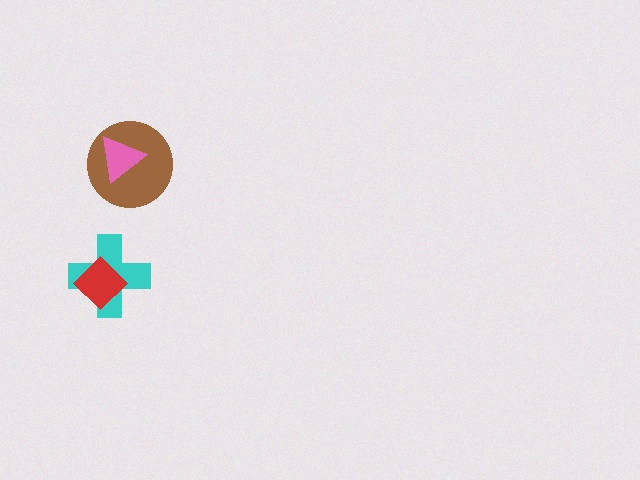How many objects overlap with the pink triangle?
1 object overlaps with the pink triangle.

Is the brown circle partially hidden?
Yes, it is partially covered by another shape.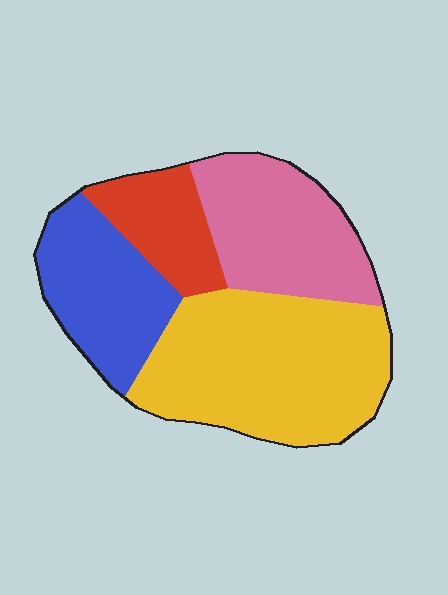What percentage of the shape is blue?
Blue covers roughly 20% of the shape.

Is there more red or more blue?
Blue.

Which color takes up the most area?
Yellow, at roughly 40%.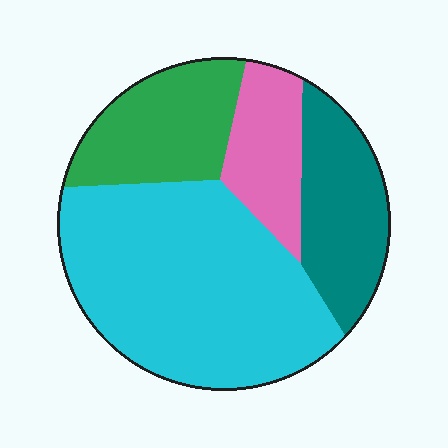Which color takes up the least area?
Pink, at roughly 15%.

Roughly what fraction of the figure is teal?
Teal covers around 20% of the figure.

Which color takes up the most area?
Cyan, at roughly 50%.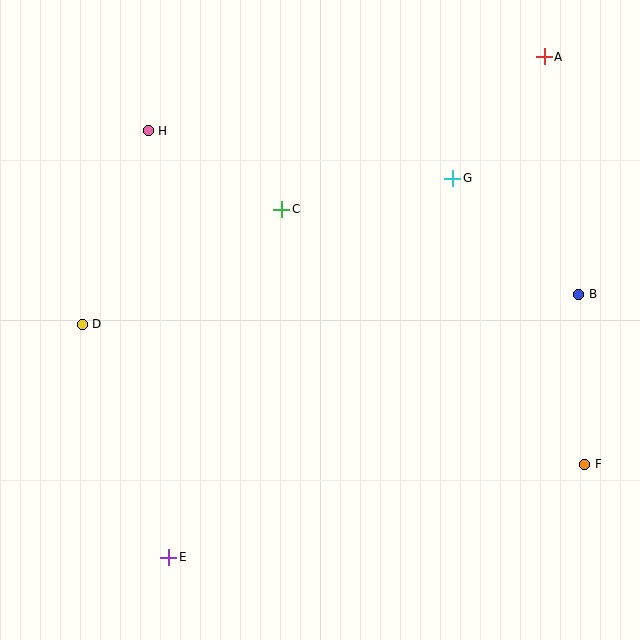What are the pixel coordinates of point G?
Point G is at (453, 178).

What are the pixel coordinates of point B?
Point B is at (579, 294).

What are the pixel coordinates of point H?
Point H is at (148, 131).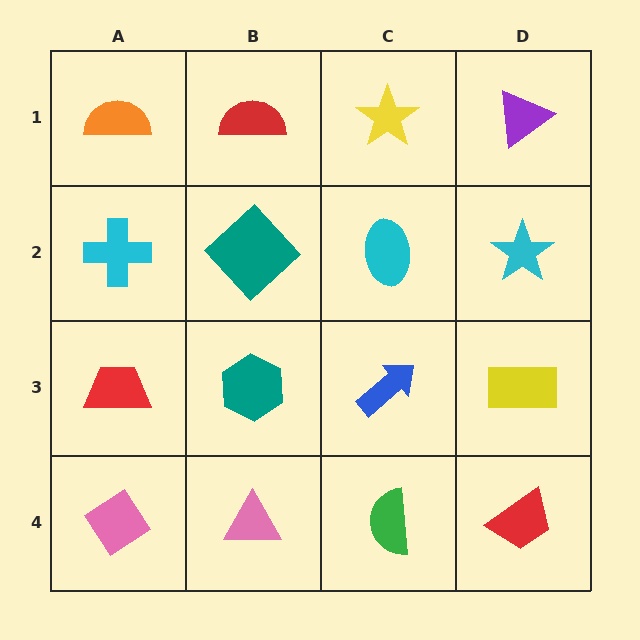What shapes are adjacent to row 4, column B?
A teal hexagon (row 3, column B), a pink diamond (row 4, column A), a green semicircle (row 4, column C).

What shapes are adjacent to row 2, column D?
A purple triangle (row 1, column D), a yellow rectangle (row 3, column D), a cyan ellipse (row 2, column C).